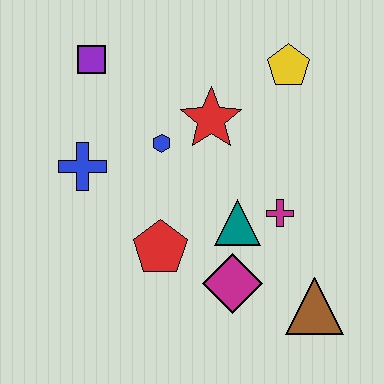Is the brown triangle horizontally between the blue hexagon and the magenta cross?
No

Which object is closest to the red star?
The blue hexagon is closest to the red star.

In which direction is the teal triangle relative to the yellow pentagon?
The teal triangle is below the yellow pentagon.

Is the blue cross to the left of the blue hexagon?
Yes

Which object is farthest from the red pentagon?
The yellow pentagon is farthest from the red pentagon.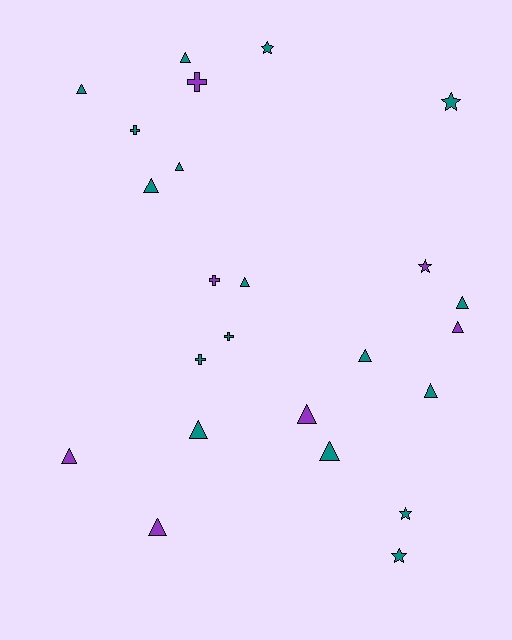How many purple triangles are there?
There are 4 purple triangles.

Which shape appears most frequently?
Triangle, with 14 objects.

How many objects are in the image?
There are 24 objects.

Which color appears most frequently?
Teal, with 17 objects.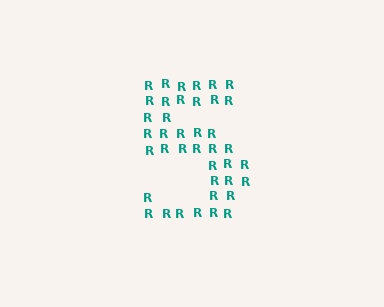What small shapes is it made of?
It is made of small letter R's.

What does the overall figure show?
The overall figure shows the digit 5.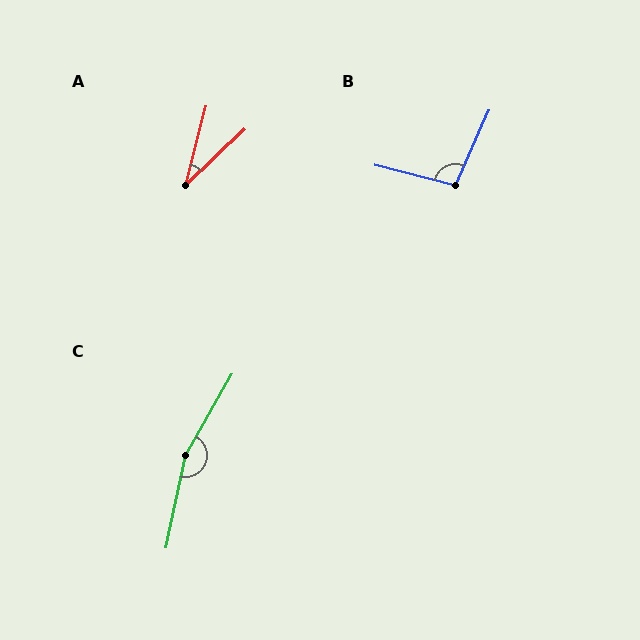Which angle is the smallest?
A, at approximately 32 degrees.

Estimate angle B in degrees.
Approximately 100 degrees.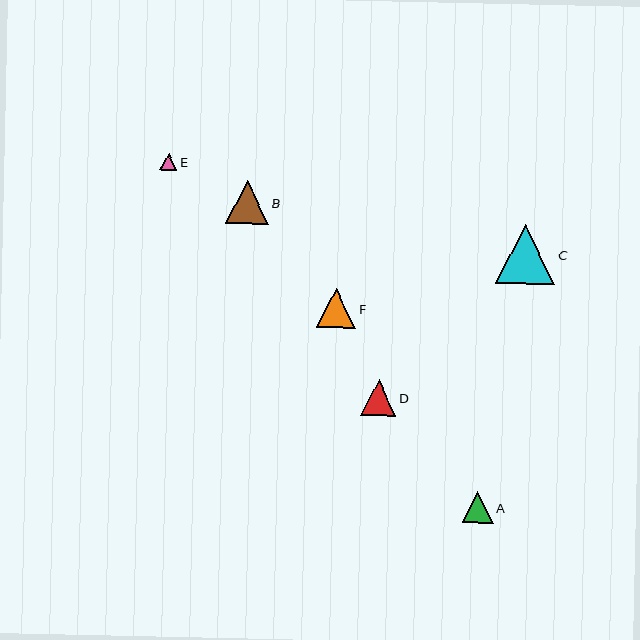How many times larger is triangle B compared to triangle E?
Triangle B is approximately 2.5 times the size of triangle E.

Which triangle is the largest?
Triangle C is the largest with a size of approximately 59 pixels.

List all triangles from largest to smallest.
From largest to smallest: C, B, F, D, A, E.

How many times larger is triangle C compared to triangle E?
Triangle C is approximately 3.4 times the size of triangle E.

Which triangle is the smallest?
Triangle E is the smallest with a size of approximately 18 pixels.